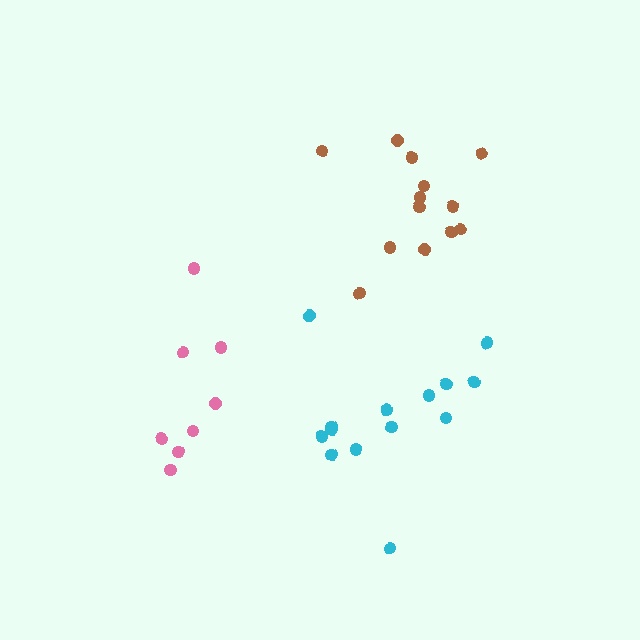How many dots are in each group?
Group 1: 8 dots, Group 2: 14 dots, Group 3: 13 dots (35 total).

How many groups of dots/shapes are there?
There are 3 groups.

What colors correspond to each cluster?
The clusters are colored: pink, cyan, brown.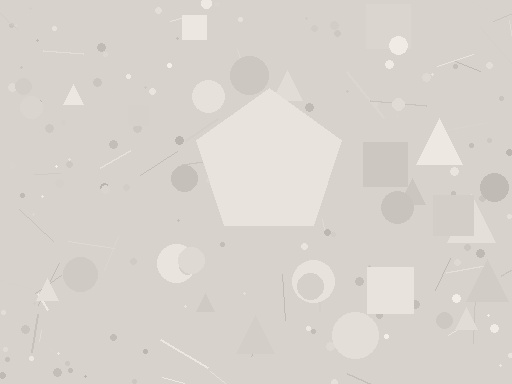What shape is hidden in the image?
A pentagon is hidden in the image.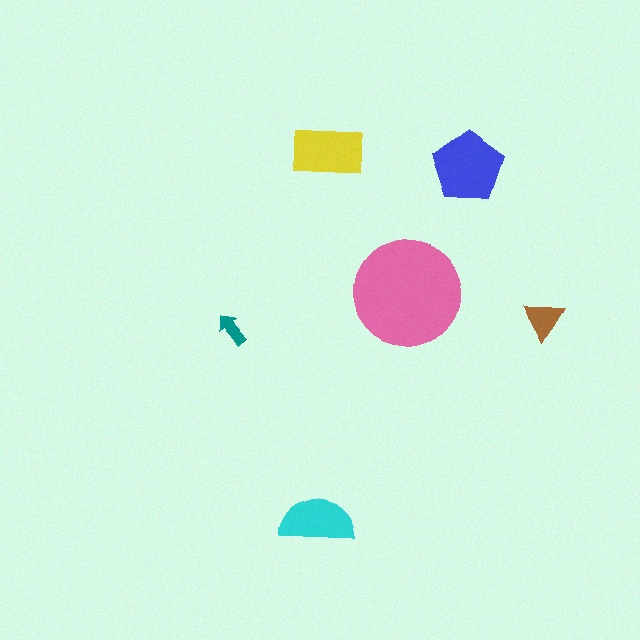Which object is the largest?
The pink circle.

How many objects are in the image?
There are 6 objects in the image.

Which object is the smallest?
The teal arrow.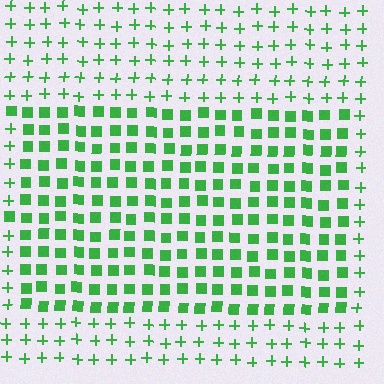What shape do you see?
I see a rectangle.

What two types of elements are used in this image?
The image uses squares inside the rectangle region and plus signs outside it.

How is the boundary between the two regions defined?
The boundary is defined by a change in element shape: squares inside vs. plus signs outside. All elements share the same color and spacing.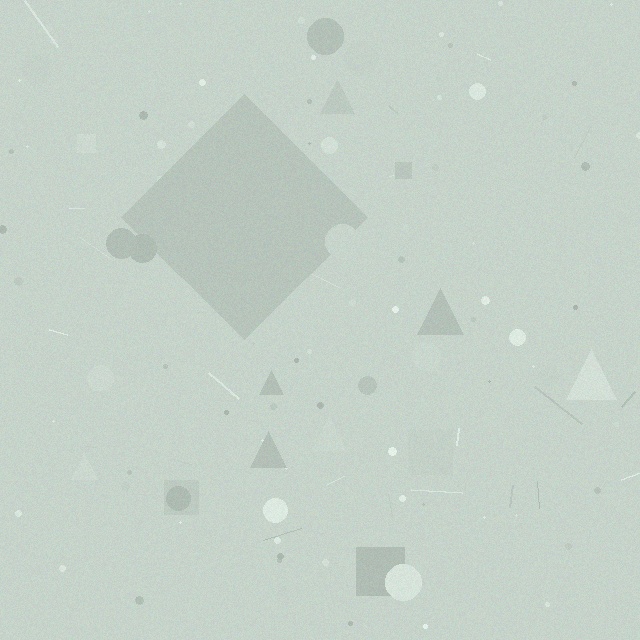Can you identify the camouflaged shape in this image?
The camouflaged shape is a diamond.